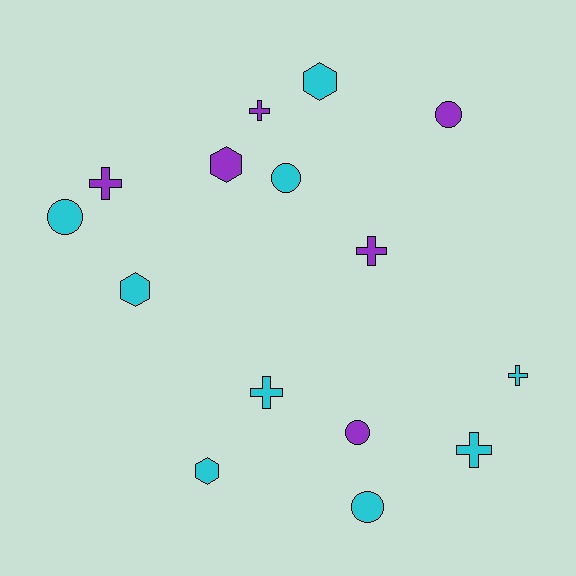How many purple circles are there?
There are 2 purple circles.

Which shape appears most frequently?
Cross, with 6 objects.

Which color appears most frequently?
Cyan, with 9 objects.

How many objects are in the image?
There are 15 objects.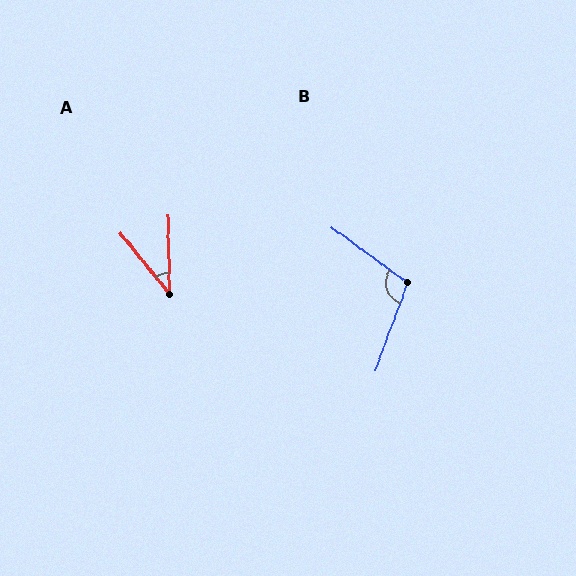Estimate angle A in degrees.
Approximately 38 degrees.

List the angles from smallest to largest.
A (38°), B (106°).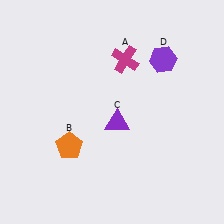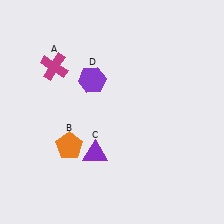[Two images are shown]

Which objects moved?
The objects that moved are: the magenta cross (A), the purple triangle (C), the purple hexagon (D).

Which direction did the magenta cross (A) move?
The magenta cross (A) moved left.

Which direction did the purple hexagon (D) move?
The purple hexagon (D) moved left.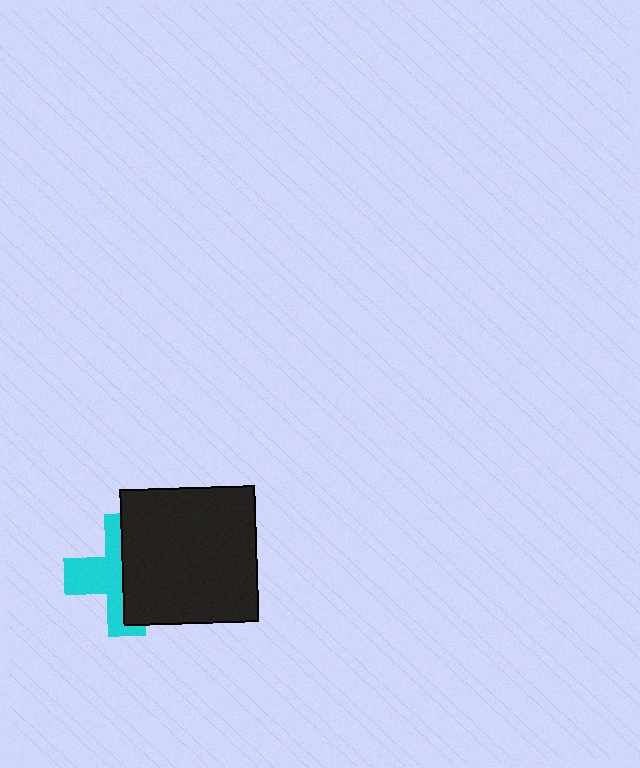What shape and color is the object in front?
The object in front is a black square.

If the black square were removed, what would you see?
You would see the complete cyan cross.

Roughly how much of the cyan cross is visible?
About half of it is visible (roughly 48%).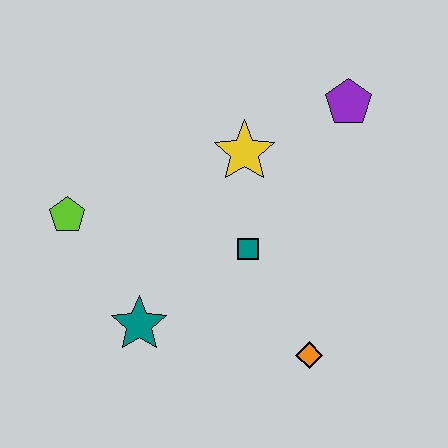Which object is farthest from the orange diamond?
The lime pentagon is farthest from the orange diamond.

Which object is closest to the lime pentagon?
The teal star is closest to the lime pentagon.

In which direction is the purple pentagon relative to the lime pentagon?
The purple pentagon is to the right of the lime pentagon.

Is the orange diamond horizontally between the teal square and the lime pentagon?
No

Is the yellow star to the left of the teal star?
No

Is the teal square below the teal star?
No